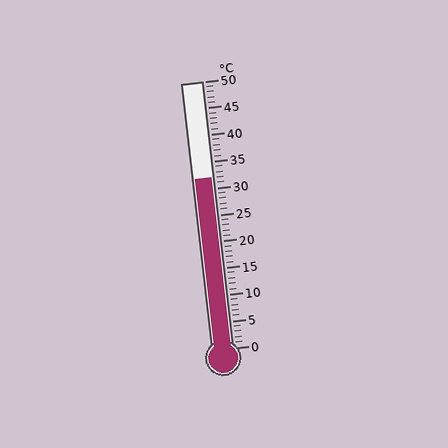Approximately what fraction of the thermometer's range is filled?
The thermometer is filled to approximately 65% of its range.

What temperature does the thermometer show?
The thermometer shows approximately 32°C.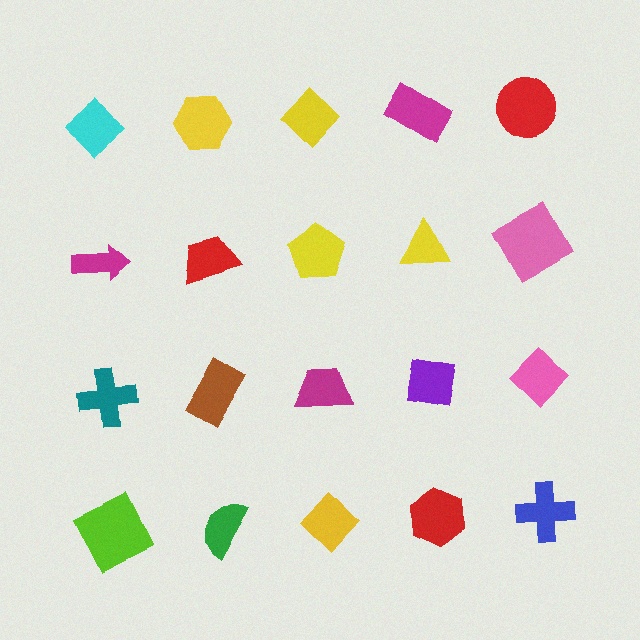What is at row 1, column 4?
A magenta rectangle.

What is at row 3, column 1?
A teal cross.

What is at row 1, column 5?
A red circle.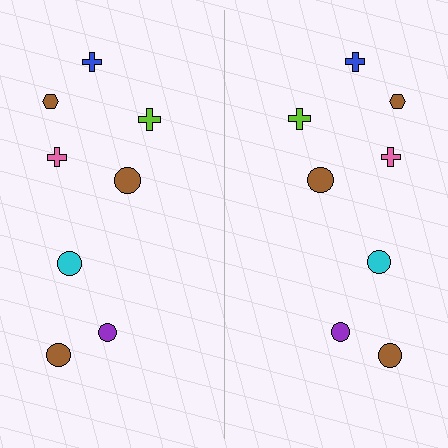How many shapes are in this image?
There are 16 shapes in this image.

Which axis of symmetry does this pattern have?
The pattern has a vertical axis of symmetry running through the center of the image.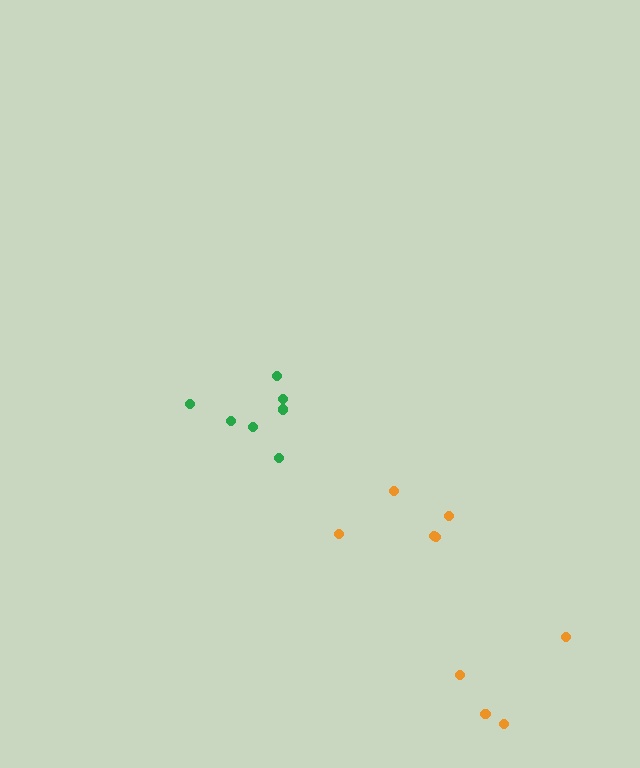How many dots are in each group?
Group 1: 9 dots, Group 2: 7 dots (16 total).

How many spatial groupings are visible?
There are 2 spatial groupings.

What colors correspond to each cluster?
The clusters are colored: orange, green.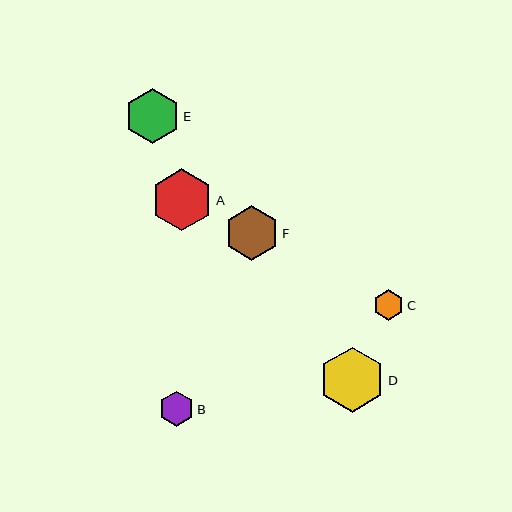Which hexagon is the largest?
Hexagon D is the largest with a size of approximately 65 pixels.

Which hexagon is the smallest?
Hexagon C is the smallest with a size of approximately 30 pixels.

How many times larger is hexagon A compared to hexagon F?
Hexagon A is approximately 1.1 times the size of hexagon F.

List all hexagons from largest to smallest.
From largest to smallest: D, A, E, F, B, C.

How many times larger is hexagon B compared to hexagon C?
Hexagon B is approximately 1.2 times the size of hexagon C.